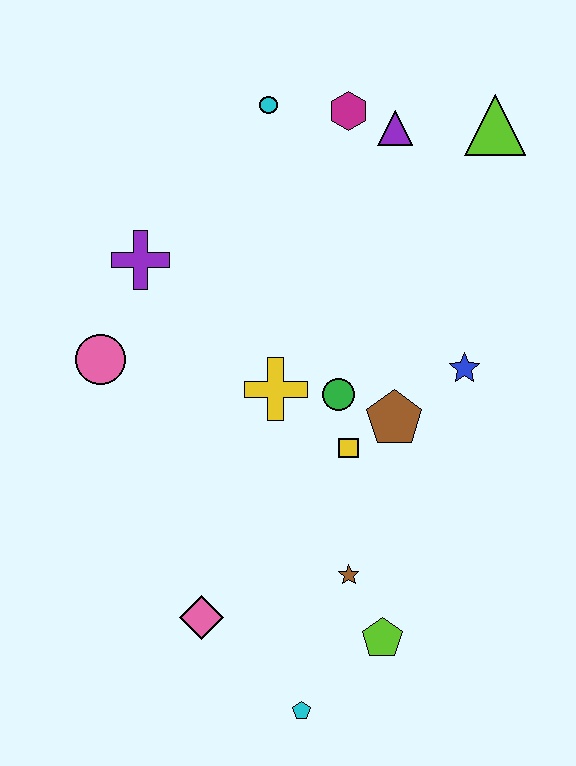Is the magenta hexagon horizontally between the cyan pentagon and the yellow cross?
No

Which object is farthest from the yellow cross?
The lime triangle is farthest from the yellow cross.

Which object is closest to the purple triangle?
The magenta hexagon is closest to the purple triangle.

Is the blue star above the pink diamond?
Yes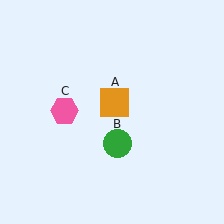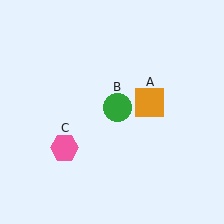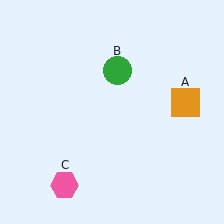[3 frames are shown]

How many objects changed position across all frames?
3 objects changed position: orange square (object A), green circle (object B), pink hexagon (object C).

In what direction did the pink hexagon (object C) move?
The pink hexagon (object C) moved down.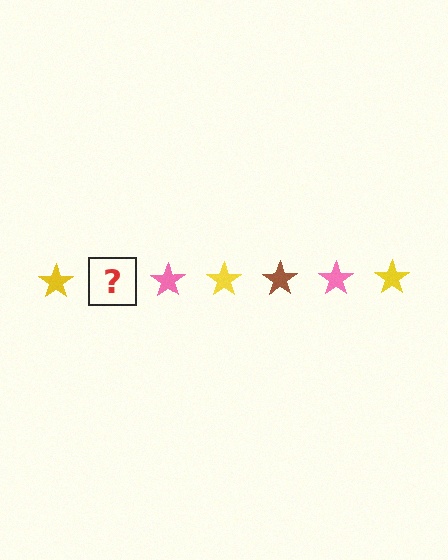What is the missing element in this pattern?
The missing element is a brown star.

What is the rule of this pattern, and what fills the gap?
The rule is that the pattern cycles through yellow, brown, pink stars. The gap should be filled with a brown star.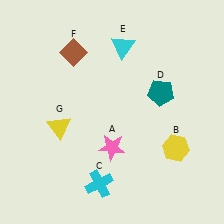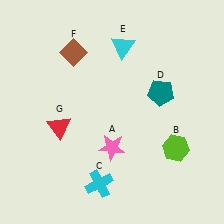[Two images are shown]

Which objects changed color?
B changed from yellow to lime. G changed from yellow to red.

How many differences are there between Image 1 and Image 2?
There are 2 differences between the two images.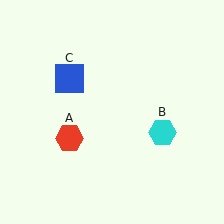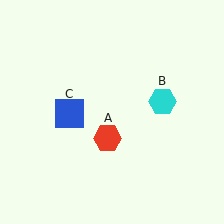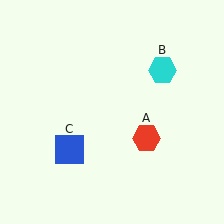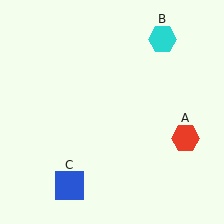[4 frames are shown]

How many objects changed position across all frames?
3 objects changed position: red hexagon (object A), cyan hexagon (object B), blue square (object C).